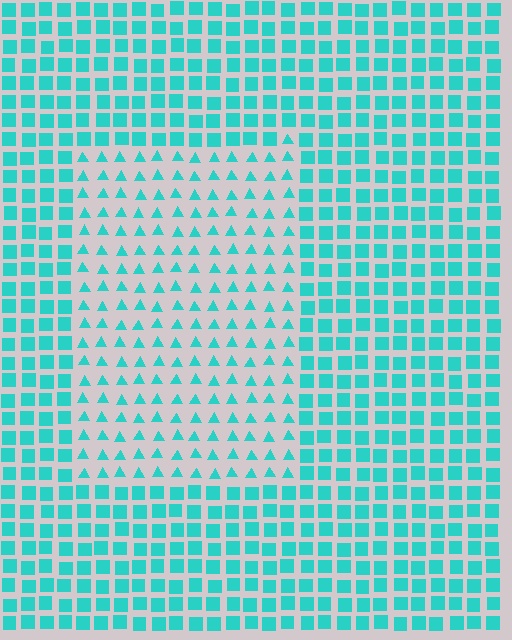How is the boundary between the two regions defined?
The boundary is defined by a change in element shape: triangles inside vs. squares outside. All elements share the same color and spacing.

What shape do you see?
I see a rectangle.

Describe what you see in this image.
The image is filled with small cyan elements arranged in a uniform grid. A rectangle-shaped region contains triangles, while the surrounding area contains squares. The boundary is defined purely by the change in element shape.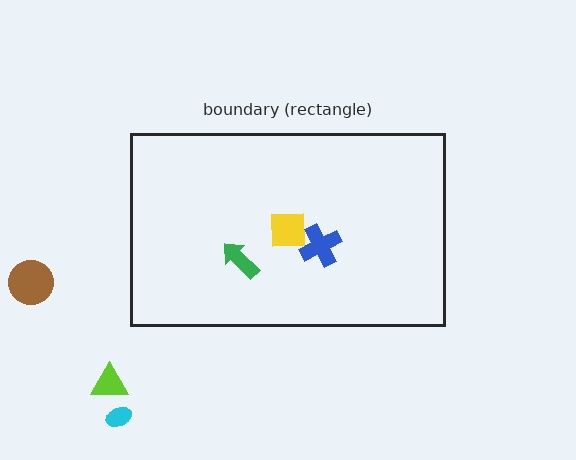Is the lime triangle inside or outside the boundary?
Outside.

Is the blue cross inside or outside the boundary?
Inside.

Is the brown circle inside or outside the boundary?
Outside.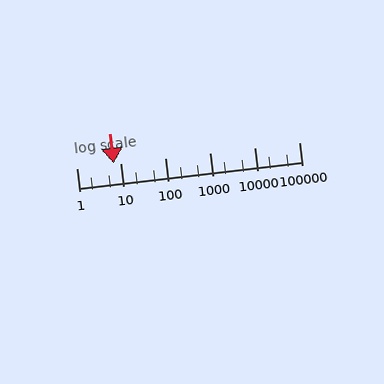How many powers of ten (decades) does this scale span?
The scale spans 5 decades, from 1 to 100000.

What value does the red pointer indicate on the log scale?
The pointer indicates approximately 6.8.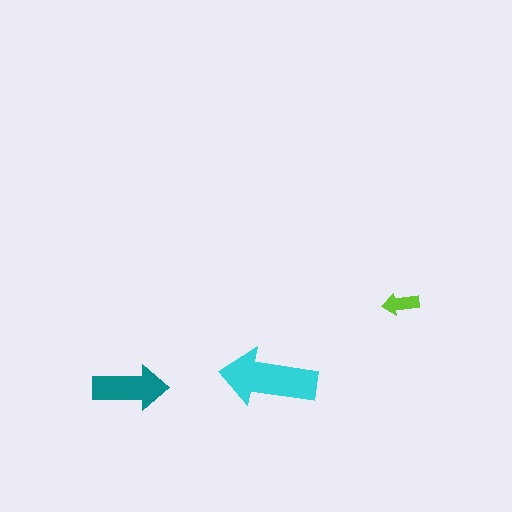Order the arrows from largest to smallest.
the cyan one, the teal one, the lime one.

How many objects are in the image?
There are 3 objects in the image.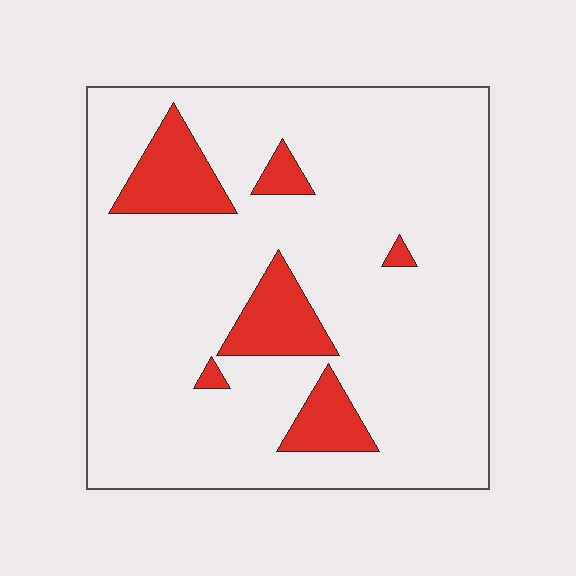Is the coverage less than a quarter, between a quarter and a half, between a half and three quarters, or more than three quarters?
Less than a quarter.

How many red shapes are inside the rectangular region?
6.